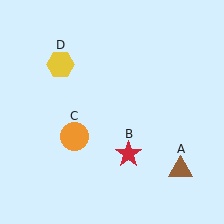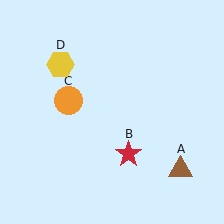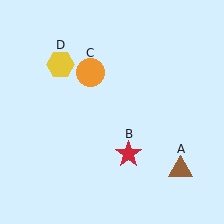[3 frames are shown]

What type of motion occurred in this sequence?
The orange circle (object C) rotated clockwise around the center of the scene.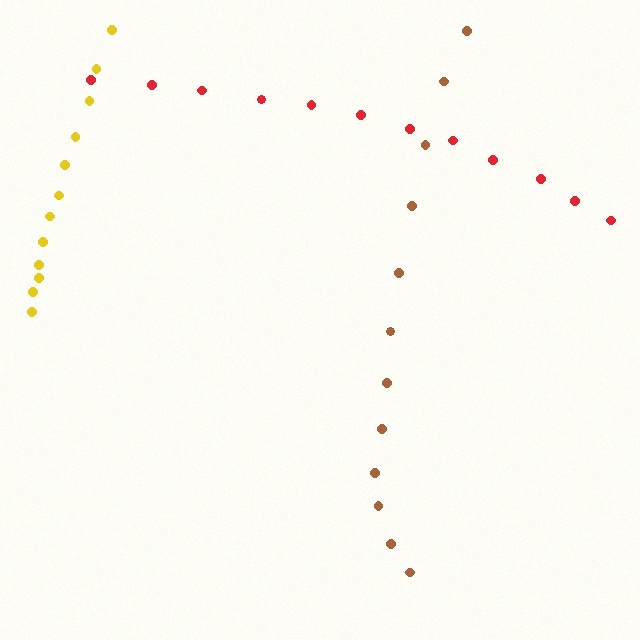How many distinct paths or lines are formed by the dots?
There are 3 distinct paths.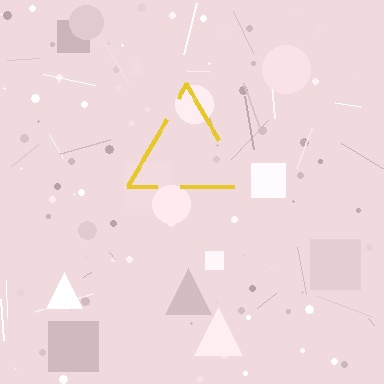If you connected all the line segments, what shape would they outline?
They would outline a triangle.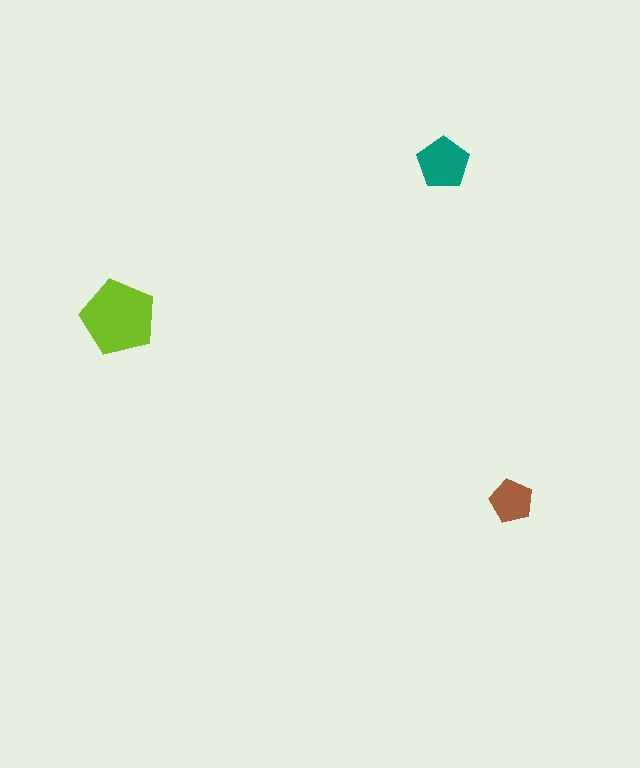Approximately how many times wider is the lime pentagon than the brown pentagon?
About 1.5 times wider.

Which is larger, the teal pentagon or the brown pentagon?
The teal one.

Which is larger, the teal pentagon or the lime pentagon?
The lime one.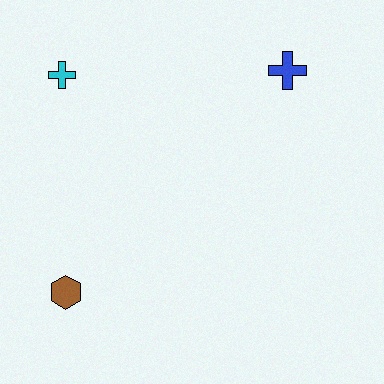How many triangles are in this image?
There are no triangles.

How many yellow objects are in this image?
There are no yellow objects.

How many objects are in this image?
There are 3 objects.